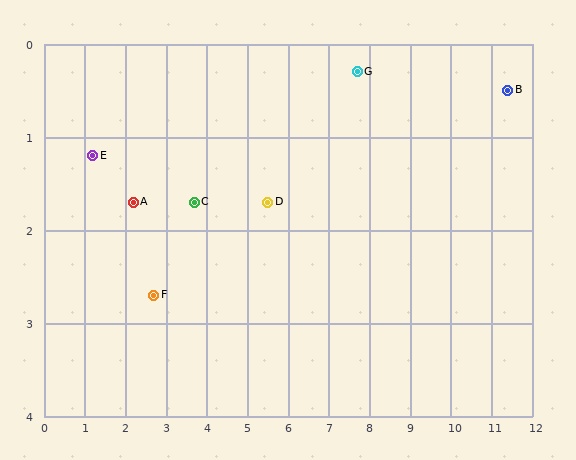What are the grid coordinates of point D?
Point D is at approximately (5.5, 1.7).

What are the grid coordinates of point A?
Point A is at approximately (2.2, 1.7).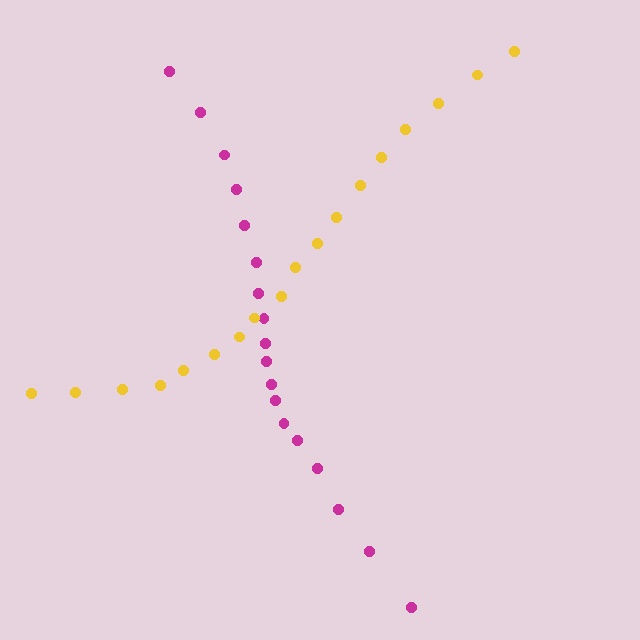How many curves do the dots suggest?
There are 2 distinct paths.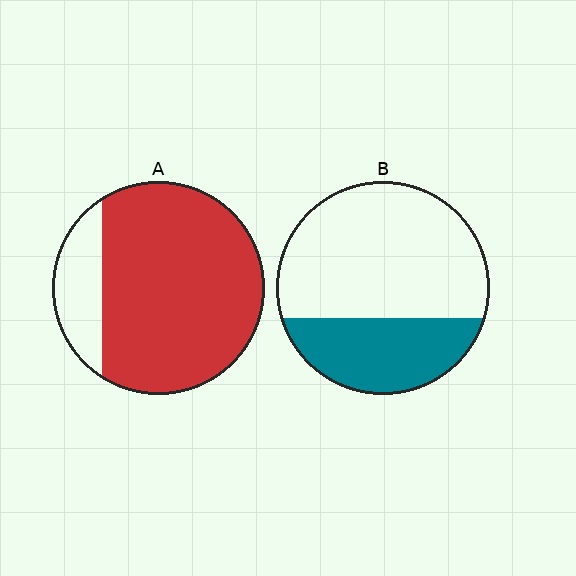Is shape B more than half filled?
No.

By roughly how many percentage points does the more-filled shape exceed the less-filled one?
By roughly 50 percentage points (A over B).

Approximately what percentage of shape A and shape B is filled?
A is approximately 80% and B is approximately 30%.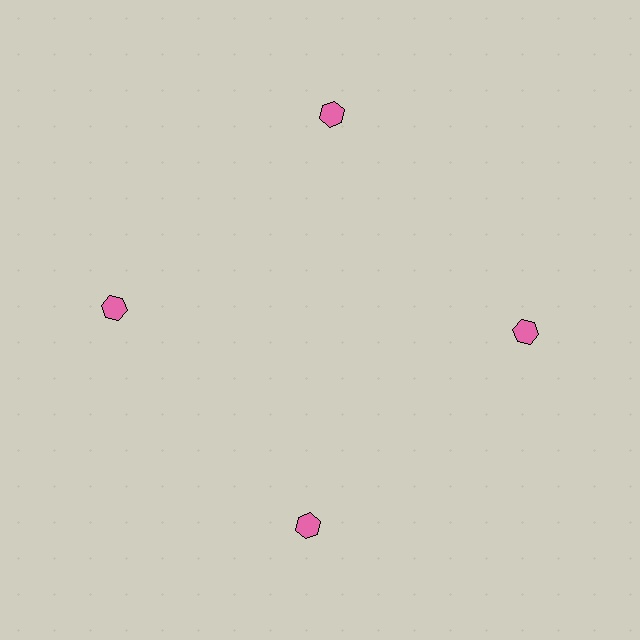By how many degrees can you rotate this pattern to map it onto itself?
The pattern maps onto itself every 90 degrees of rotation.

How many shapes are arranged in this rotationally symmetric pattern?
There are 4 shapes, arranged in 4 groups of 1.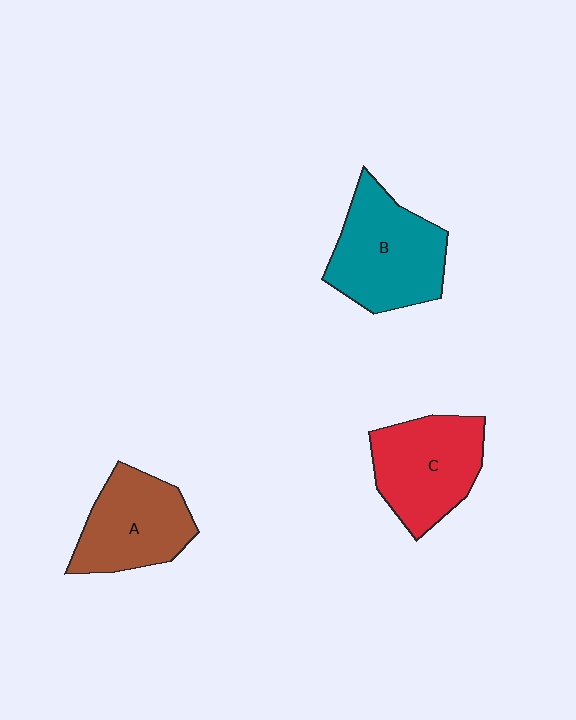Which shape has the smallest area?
Shape A (brown).